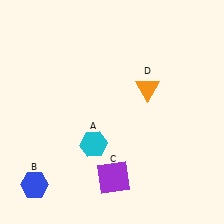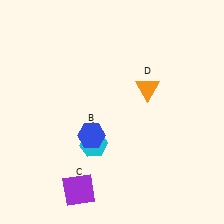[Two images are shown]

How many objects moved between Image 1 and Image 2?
2 objects moved between the two images.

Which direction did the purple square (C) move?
The purple square (C) moved left.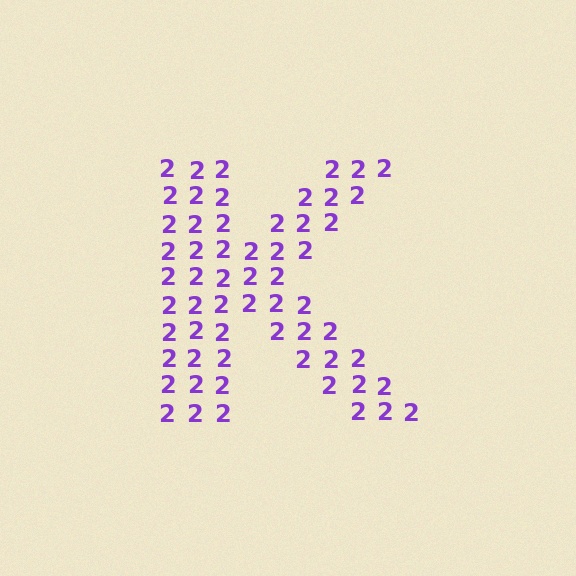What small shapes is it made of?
It is made of small digit 2's.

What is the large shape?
The large shape is the letter K.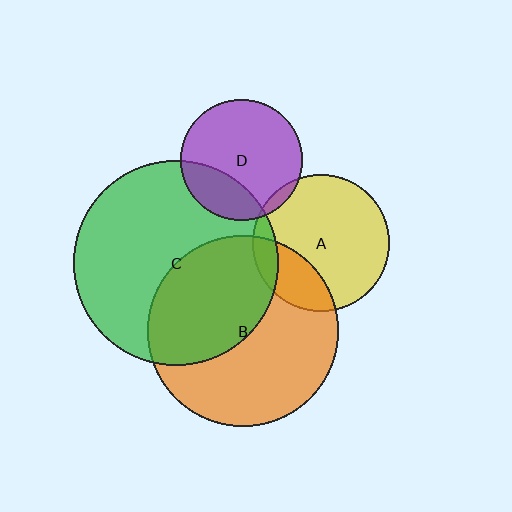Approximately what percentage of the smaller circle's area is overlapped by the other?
Approximately 25%.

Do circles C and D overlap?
Yes.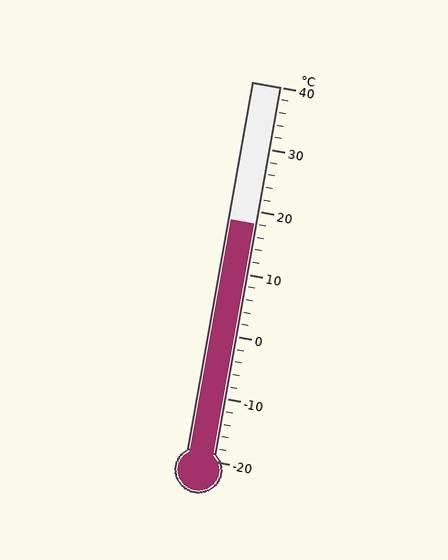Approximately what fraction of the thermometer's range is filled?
The thermometer is filled to approximately 65% of its range.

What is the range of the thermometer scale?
The thermometer scale ranges from -20°C to 40°C.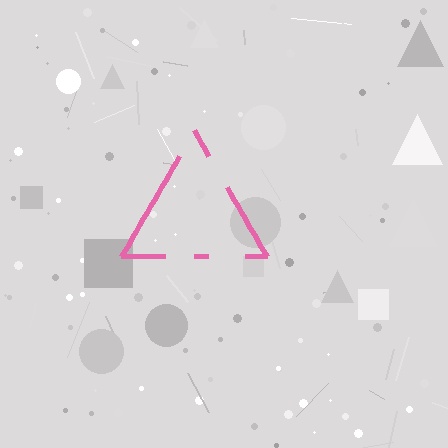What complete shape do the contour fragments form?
The contour fragments form a triangle.